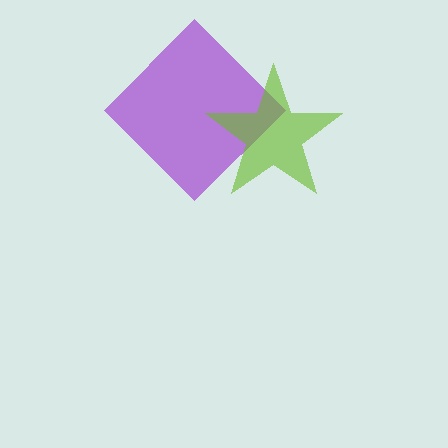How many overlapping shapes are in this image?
There are 2 overlapping shapes in the image.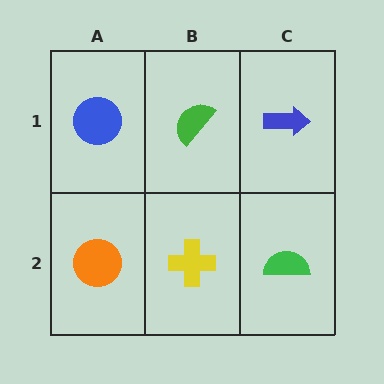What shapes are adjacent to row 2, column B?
A green semicircle (row 1, column B), an orange circle (row 2, column A), a green semicircle (row 2, column C).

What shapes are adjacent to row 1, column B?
A yellow cross (row 2, column B), a blue circle (row 1, column A), a blue arrow (row 1, column C).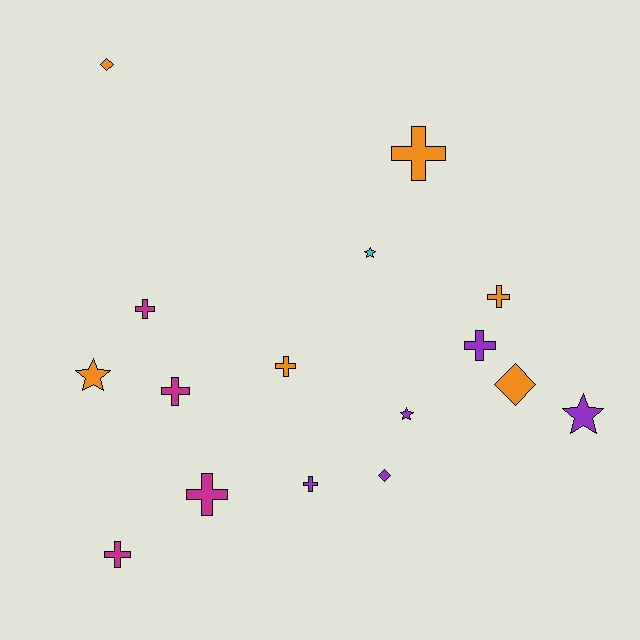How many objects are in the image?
There are 16 objects.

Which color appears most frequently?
Orange, with 6 objects.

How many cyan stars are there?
There is 1 cyan star.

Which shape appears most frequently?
Cross, with 9 objects.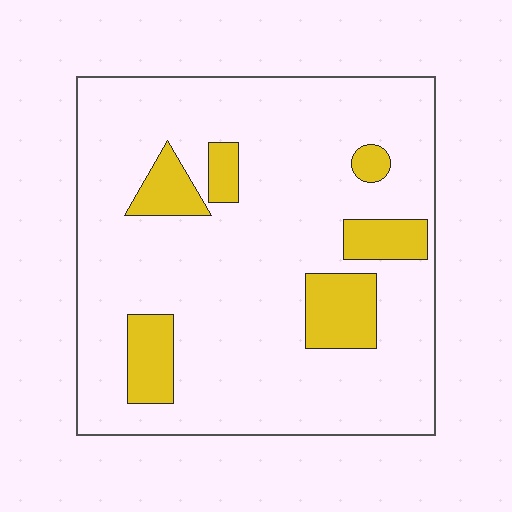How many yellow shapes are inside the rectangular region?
6.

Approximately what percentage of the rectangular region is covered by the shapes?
Approximately 15%.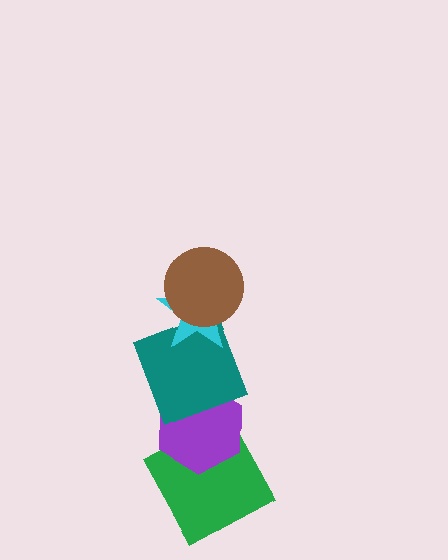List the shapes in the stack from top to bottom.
From top to bottom: the brown circle, the cyan star, the teal square, the purple hexagon, the green square.